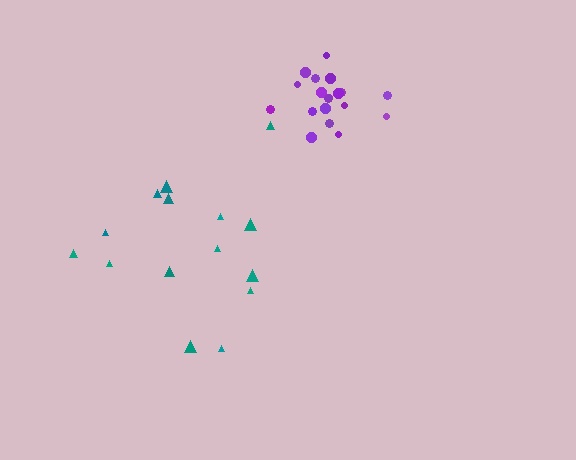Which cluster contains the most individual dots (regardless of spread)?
Purple (19).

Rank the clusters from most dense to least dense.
purple, teal.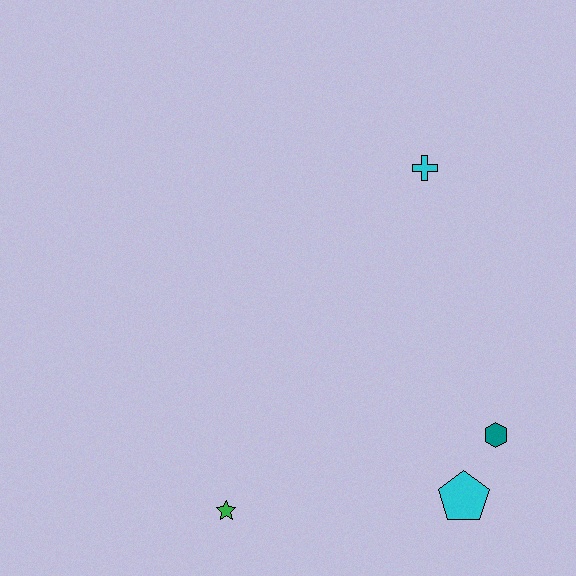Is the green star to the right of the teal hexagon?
No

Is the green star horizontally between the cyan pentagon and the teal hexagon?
No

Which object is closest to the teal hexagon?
The cyan pentagon is closest to the teal hexagon.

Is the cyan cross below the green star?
No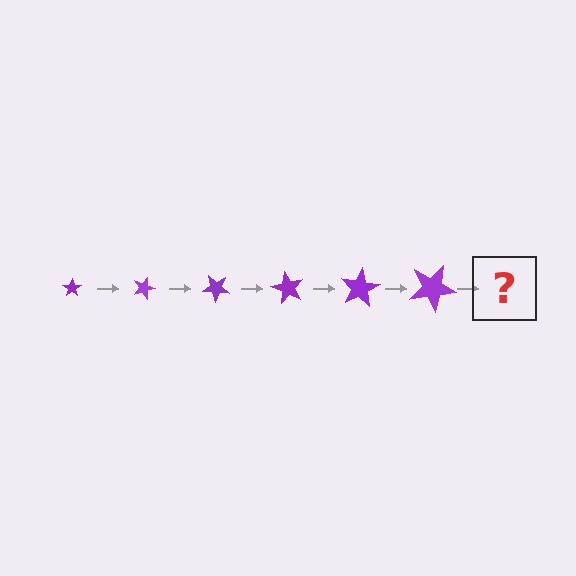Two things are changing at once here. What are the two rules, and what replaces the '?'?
The two rules are that the star grows larger each step and it rotates 20 degrees each step. The '?' should be a star, larger than the previous one and rotated 120 degrees from the start.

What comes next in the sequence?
The next element should be a star, larger than the previous one and rotated 120 degrees from the start.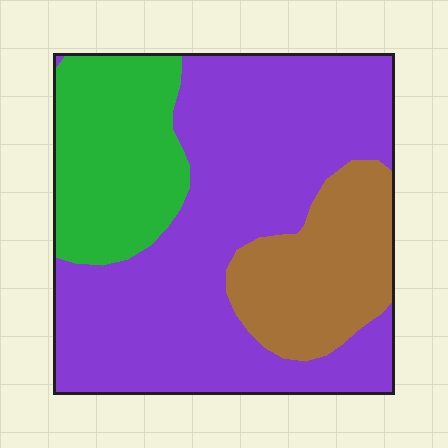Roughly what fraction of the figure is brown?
Brown covers around 20% of the figure.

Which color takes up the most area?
Purple, at roughly 60%.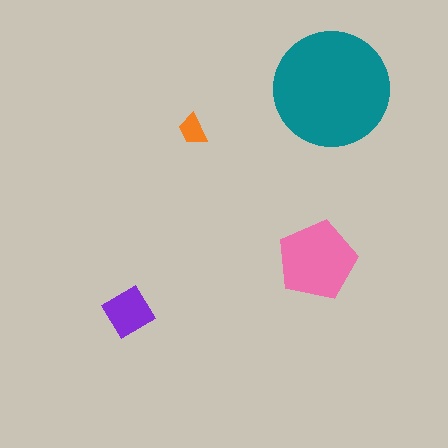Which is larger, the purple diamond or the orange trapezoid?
The purple diamond.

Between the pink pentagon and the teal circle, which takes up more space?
The teal circle.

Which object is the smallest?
The orange trapezoid.